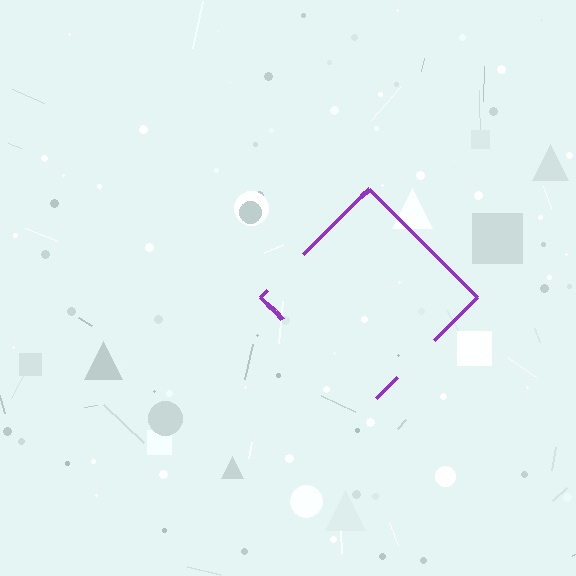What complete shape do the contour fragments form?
The contour fragments form a diamond.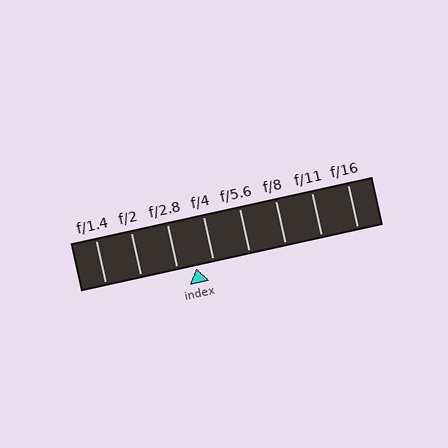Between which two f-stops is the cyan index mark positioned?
The index mark is between f/2.8 and f/4.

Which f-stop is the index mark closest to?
The index mark is closest to f/4.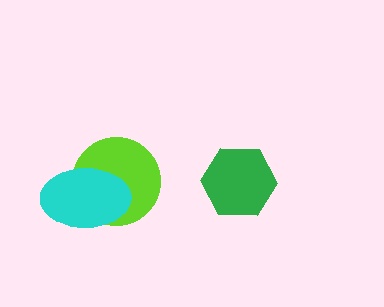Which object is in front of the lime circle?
The cyan ellipse is in front of the lime circle.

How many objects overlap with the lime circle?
1 object overlaps with the lime circle.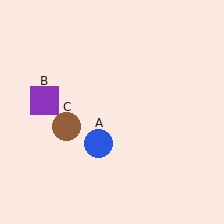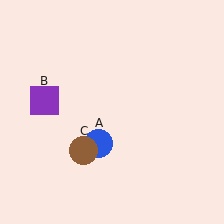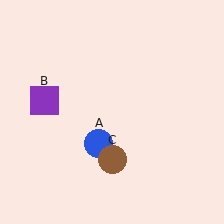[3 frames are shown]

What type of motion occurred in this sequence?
The brown circle (object C) rotated counterclockwise around the center of the scene.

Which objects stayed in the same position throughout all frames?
Blue circle (object A) and purple square (object B) remained stationary.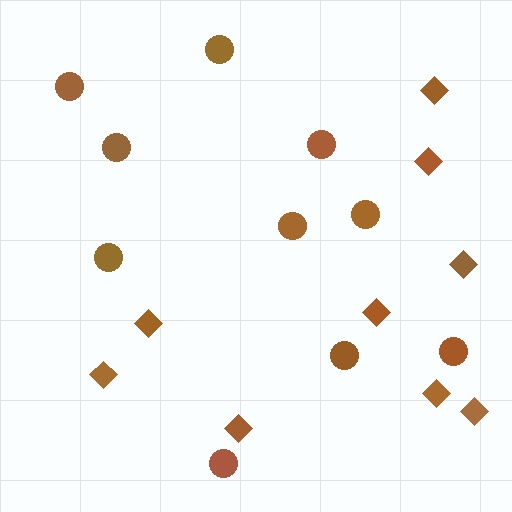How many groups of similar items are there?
There are 2 groups: one group of circles (10) and one group of diamonds (9).